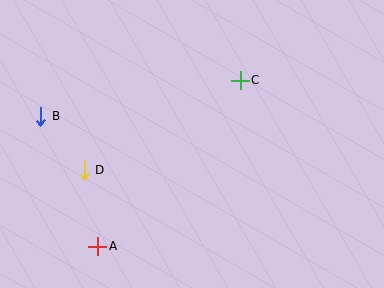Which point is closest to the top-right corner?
Point C is closest to the top-right corner.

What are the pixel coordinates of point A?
Point A is at (98, 246).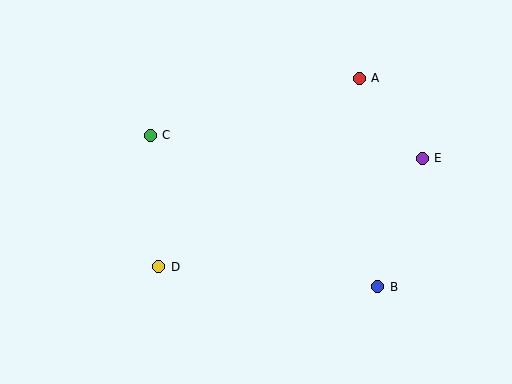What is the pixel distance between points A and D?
The distance between A and D is 275 pixels.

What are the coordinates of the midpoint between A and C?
The midpoint between A and C is at (255, 107).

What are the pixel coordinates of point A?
Point A is at (359, 78).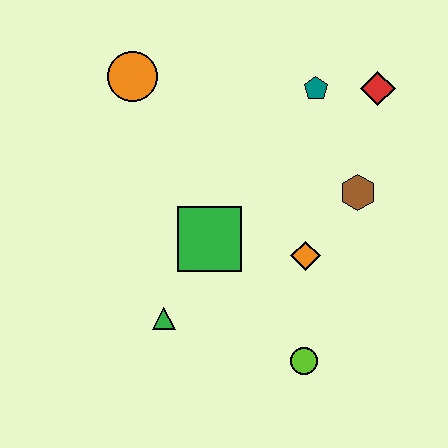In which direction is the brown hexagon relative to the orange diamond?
The brown hexagon is above the orange diamond.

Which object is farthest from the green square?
The red diamond is farthest from the green square.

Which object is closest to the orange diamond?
The brown hexagon is closest to the orange diamond.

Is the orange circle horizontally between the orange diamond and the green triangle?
No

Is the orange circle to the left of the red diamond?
Yes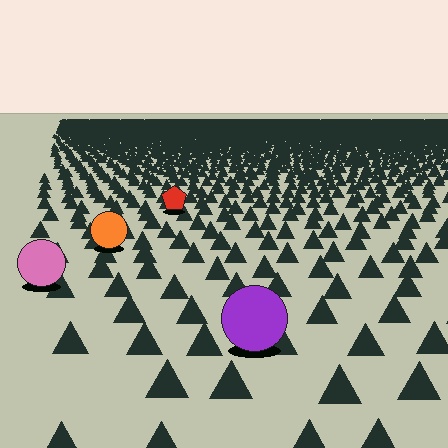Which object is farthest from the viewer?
The red pentagon is farthest from the viewer. It appears smaller and the ground texture around it is denser.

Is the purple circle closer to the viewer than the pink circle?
Yes. The purple circle is closer — you can tell from the texture gradient: the ground texture is coarser near it.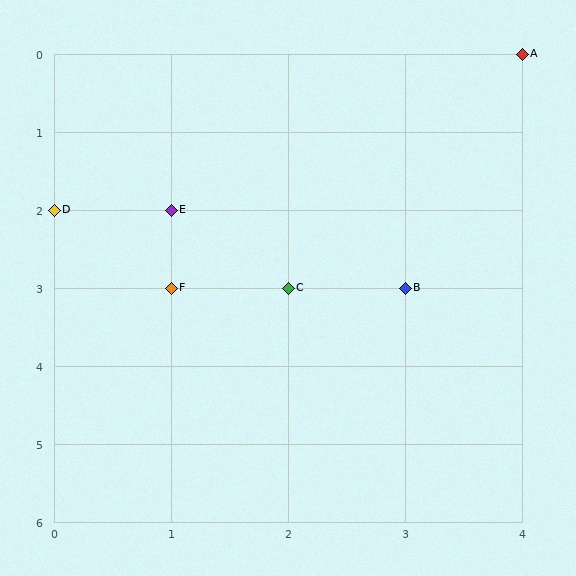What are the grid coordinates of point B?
Point B is at grid coordinates (3, 3).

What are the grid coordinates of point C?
Point C is at grid coordinates (2, 3).